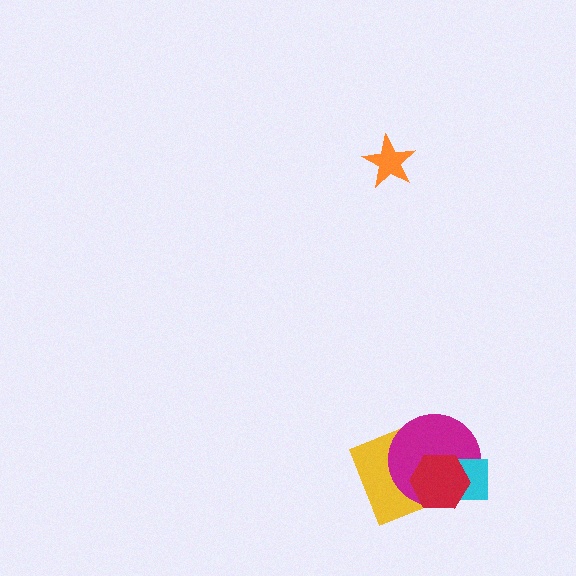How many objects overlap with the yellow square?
3 objects overlap with the yellow square.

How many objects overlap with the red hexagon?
3 objects overlap with the red hexagon.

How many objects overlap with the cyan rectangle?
3 objects overlap with the cyan rectangle.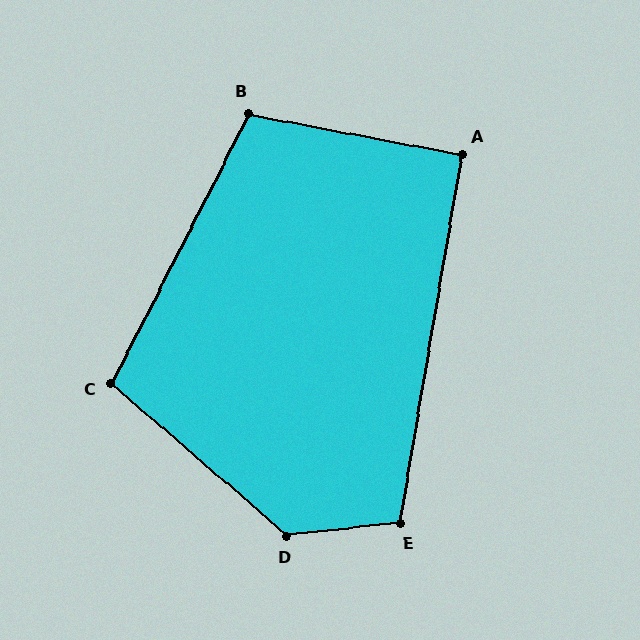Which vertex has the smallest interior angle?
A, at approximately 91 degrees.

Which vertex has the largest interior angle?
D, at approximately 133 degrees.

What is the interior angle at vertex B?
Approximately 106 degrees (obtuse).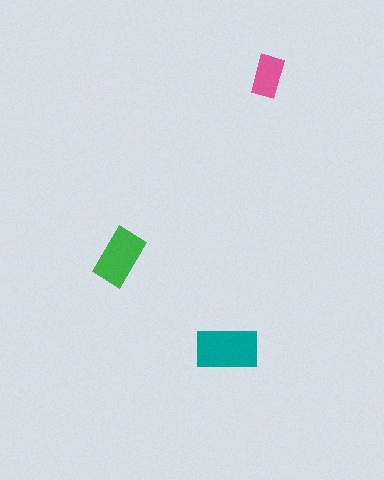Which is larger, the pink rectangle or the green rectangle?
The green one.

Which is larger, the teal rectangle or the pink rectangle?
The teal one.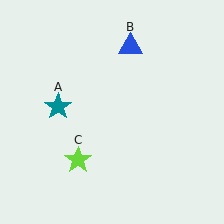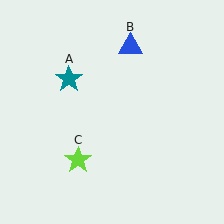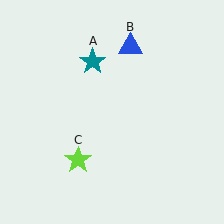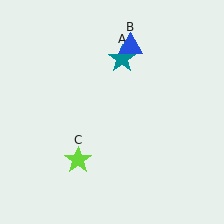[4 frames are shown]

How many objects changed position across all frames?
1 object changed position: teal star (object A).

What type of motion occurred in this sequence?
The teal star (object A) rotated clockwise around the center of the scene.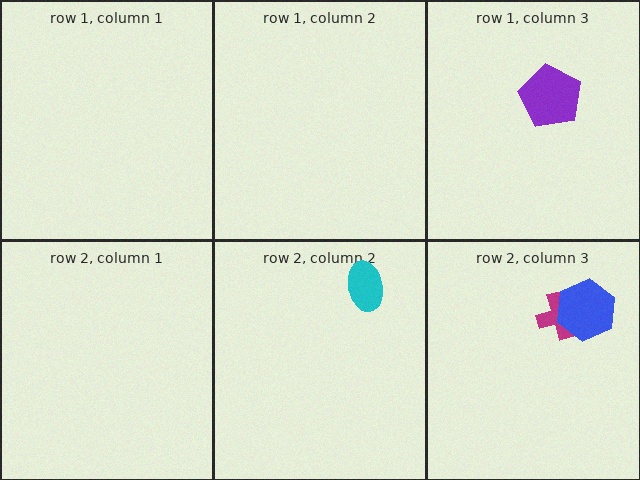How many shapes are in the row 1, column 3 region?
1.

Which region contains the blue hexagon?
The row 2, column 3 region.